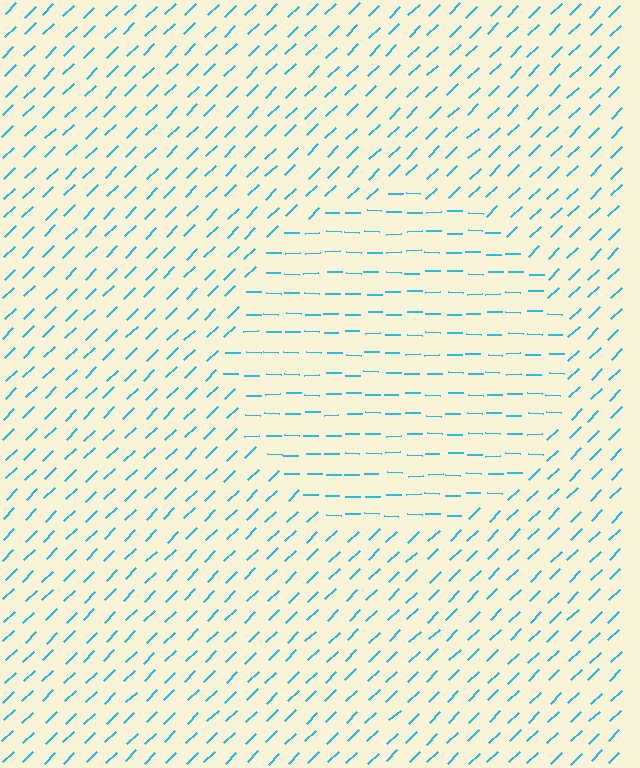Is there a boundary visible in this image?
Yes, there is a texture boundary formed by a change in line orientation.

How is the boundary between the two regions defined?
The boundary is defined purely by a change in line orientation (approximately 45 degrees difference). All lines are the same color and thickness.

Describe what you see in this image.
The image is filled with small cyan line segments. A circle region in the image has lines oriented differently from the surrounding lines, creating a visible texture boundary.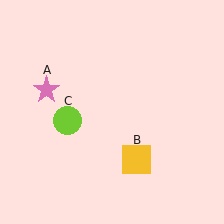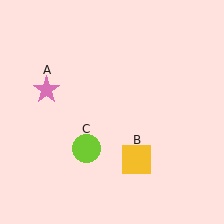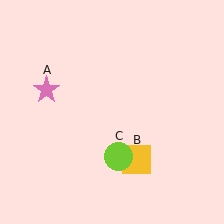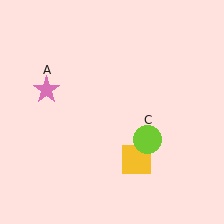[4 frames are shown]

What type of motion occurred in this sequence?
The lime circle (object C) rotated counterclockwise around the center of the scene.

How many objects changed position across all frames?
1 object changed position: lime circle (object C).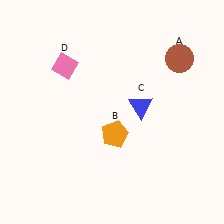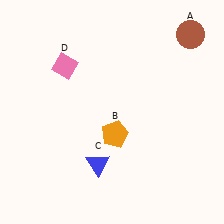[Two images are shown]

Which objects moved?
The objects that moved are: the brown circle (A), the blue triangle (C).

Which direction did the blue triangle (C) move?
The blue triangle (C) moved down.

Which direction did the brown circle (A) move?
The brown circle (A) moved up.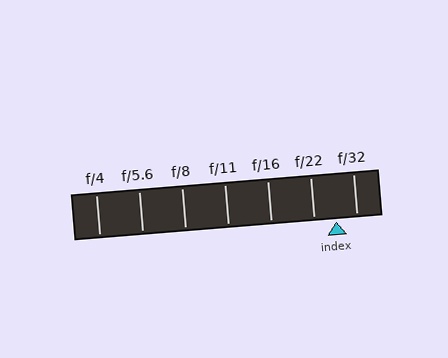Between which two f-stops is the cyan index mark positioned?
The index mark is between f/22 and f/32.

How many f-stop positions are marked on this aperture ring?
There are 7 f-stop positions marked.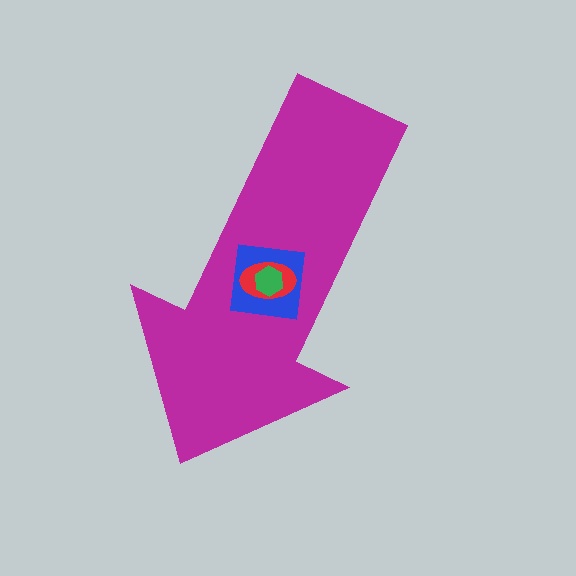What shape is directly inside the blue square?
The red ellipse.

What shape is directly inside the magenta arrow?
The blue square.